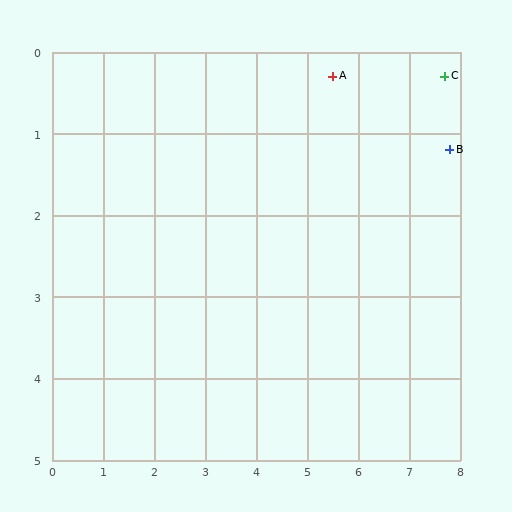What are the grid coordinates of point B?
Point B is at approximately (7.8, 1.2).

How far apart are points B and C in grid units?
Points B and C are about 0.9 grid units apart.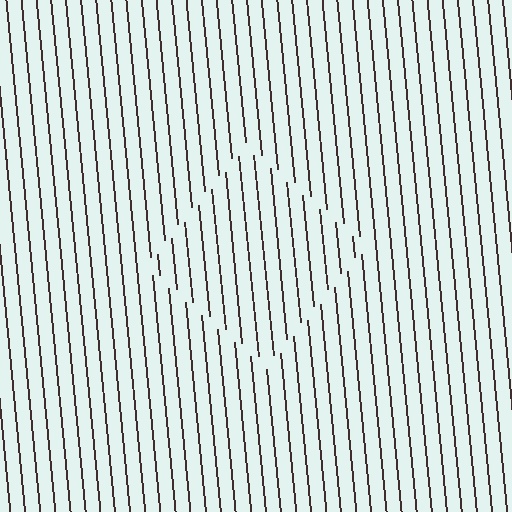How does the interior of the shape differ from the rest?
The interior of the shape contains the same grating, shifted by half a period — the contour is defined by the phase discontinuity where line-ends from the inner and outer gratings abut.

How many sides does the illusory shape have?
4 sides — the line-ends trace a square.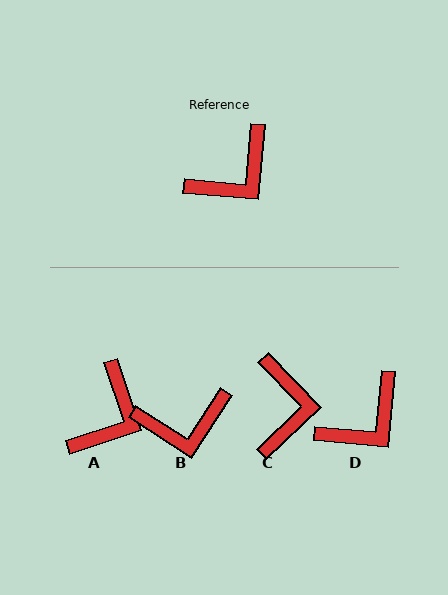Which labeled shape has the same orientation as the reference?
D.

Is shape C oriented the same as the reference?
No, it is off by about 49 degrees.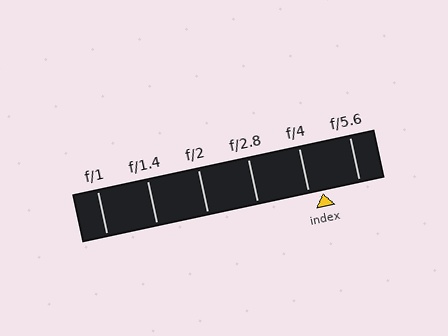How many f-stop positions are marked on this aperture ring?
There are 6 f-stop positions marked.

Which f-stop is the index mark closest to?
The index mark is closest to f/4.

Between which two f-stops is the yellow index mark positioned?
The index mark is between f/4 and f/5.6.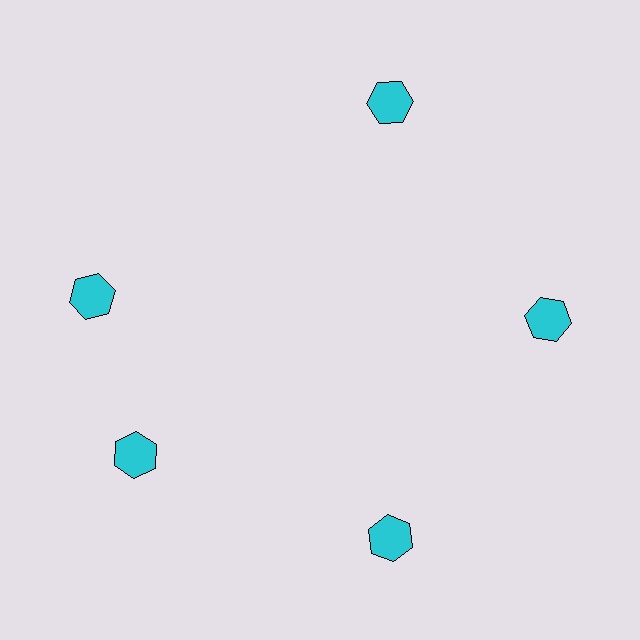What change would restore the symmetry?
The symmetry would be restored by rotating it back into even spacing with its neighbors so that all 5 hexagons sit at equal angles and equal distance from the center.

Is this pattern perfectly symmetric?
No. The 5 cyan hexagons are arranged in a ring, but one element near the 10 o'clock position is rotated out of alignment along the ring, breaking the 5-fold rotational symmetry.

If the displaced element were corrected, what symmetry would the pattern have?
It would have 5-fold rotational symmetry — the pattern would map onto itself every 72 degrees.